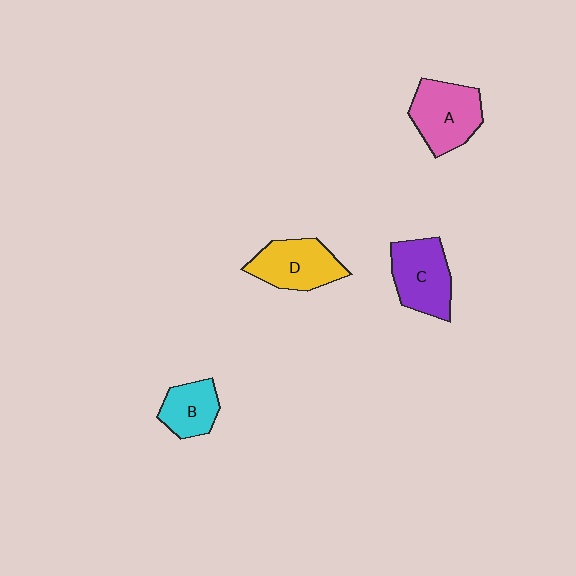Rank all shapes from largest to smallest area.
From largest to smallest: A (pink), C (purple), D (yellow), B (cyan).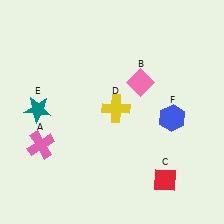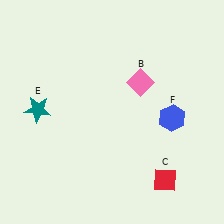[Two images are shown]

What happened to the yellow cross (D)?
The yellow cross (D) was removed in Image 2. It was in the top-right area of Image 1.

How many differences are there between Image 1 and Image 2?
There are 2 differences between the two images.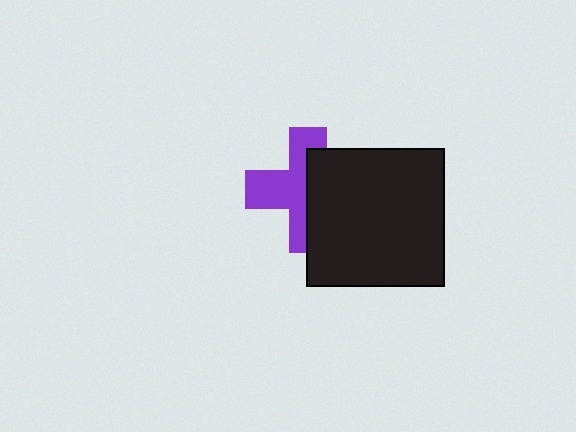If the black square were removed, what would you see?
You would see the complete purple cross.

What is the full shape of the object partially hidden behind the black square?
The partially hidden object is a purple cross.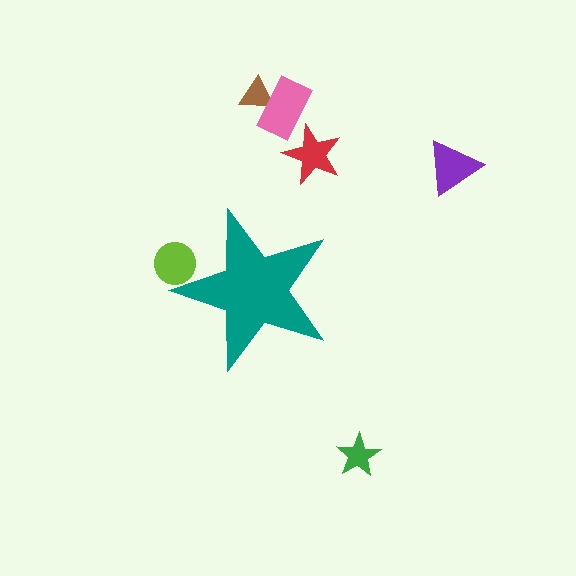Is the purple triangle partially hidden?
No, the purple triangle is fully visible.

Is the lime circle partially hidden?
Yes, the lime circle is partially hidden behind the teal star.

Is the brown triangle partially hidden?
No, the brown triangle is fully visible.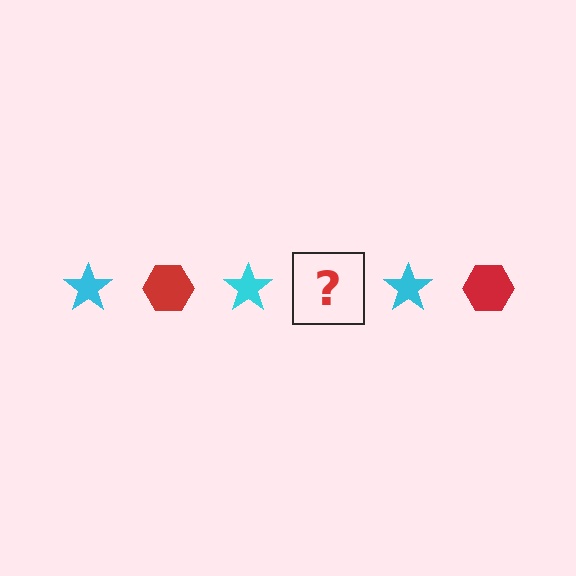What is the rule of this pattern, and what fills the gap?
The rule is that the pattern alternates between cyan star and red hexagon. The gap should be filled with a red hexagon.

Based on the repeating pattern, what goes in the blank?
The blank should be a red hexagon.